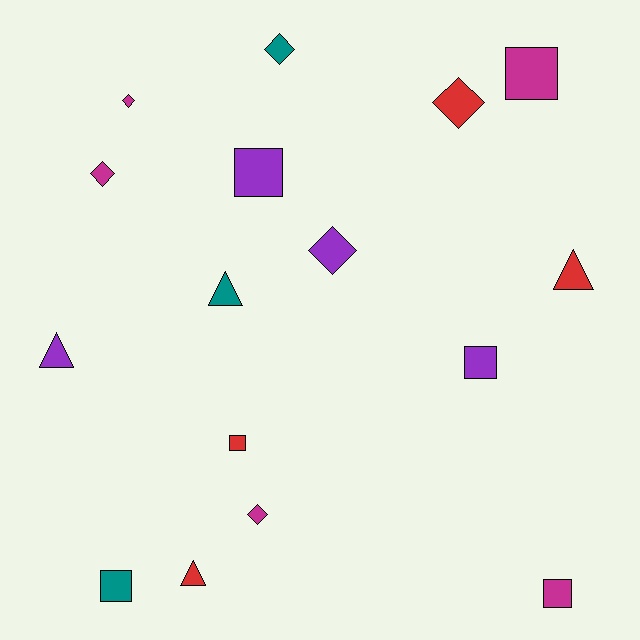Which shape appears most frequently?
Diamond, with 6 objects.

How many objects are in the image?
There are 16 objects.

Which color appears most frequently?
Magenta, with 5 objects.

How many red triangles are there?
There are 2 red triangles.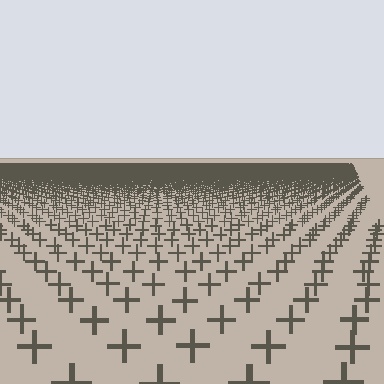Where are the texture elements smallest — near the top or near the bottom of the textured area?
Near the top.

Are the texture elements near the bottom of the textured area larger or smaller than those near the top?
Larger. Near the bottom, elements are closer to the viewer and appear at a bigger on-screen size.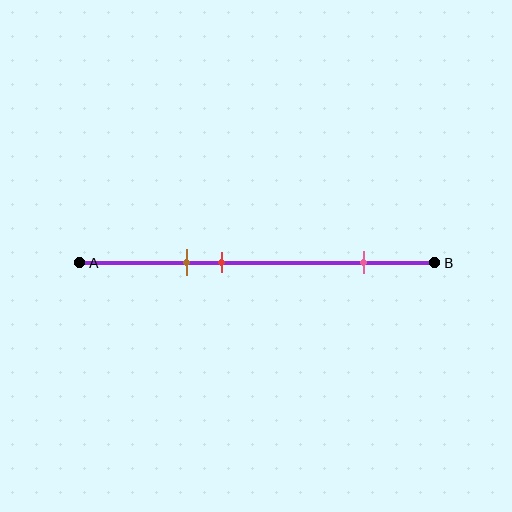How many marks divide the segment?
There are 3 marks dividing the segment.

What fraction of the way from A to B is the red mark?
The red mark is approximately 40% (0.4) of the way from A to B.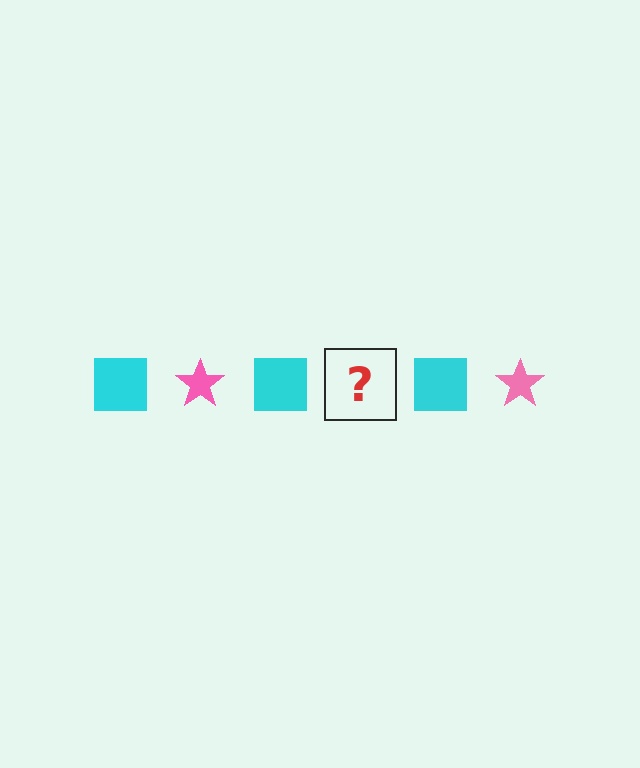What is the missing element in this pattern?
The missing element is a pink star.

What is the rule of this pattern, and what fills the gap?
The rule is that the pattern alternates between cyan square and pink star. The gap should be filled with a pink star.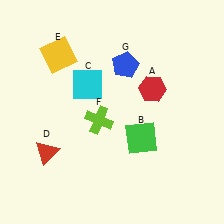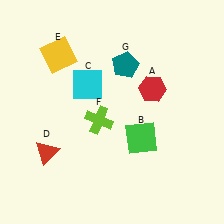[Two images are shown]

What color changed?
The pentagon (G) changed from blue in Image 1 to teal in Image 2.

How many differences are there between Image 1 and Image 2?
There is 1 difference between the two images.